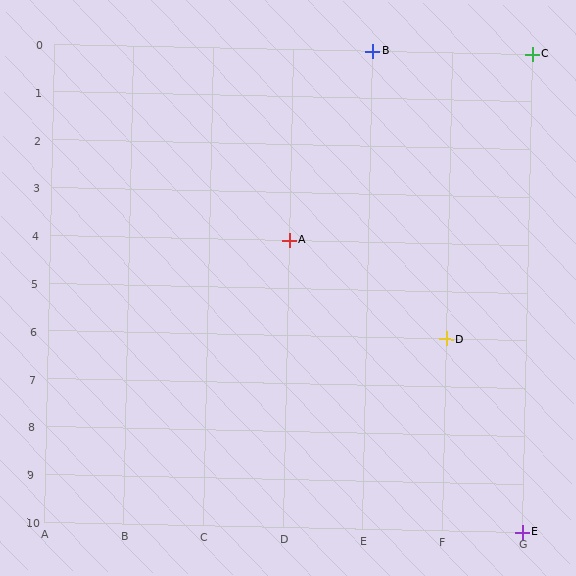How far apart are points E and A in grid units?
Points E and A are 3 columns and 6 rows apart (about 6.7 grid units diagonally).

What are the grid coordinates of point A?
Point A is at grid coordinates (D, 4).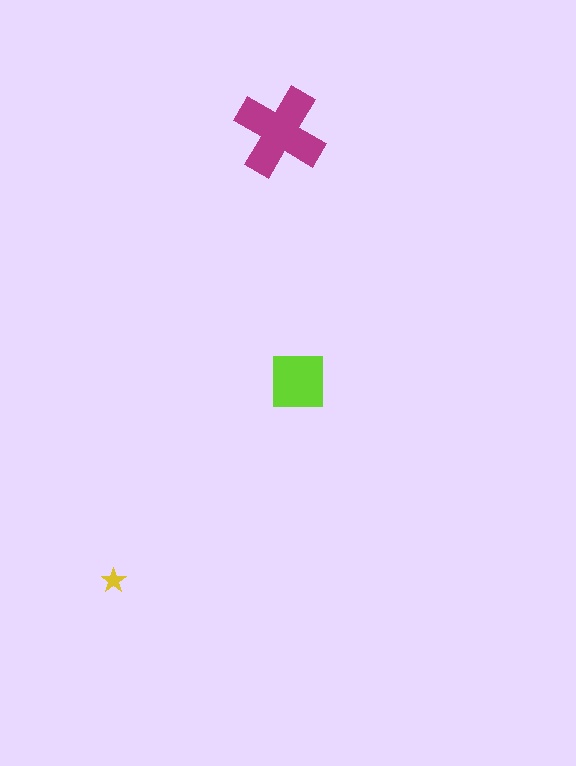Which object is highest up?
The magenta cross is topmost.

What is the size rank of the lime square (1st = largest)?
2nd.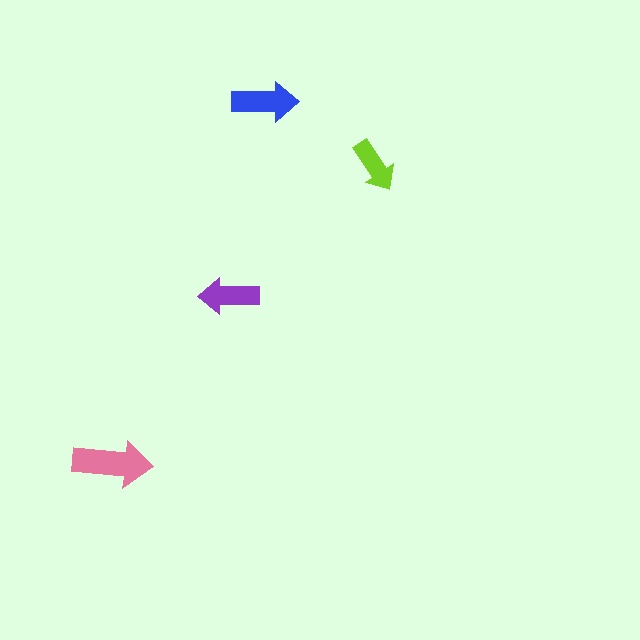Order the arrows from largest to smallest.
the pink one, the blue one, the purple one, the lime one.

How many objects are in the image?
There are 4 objects in the image.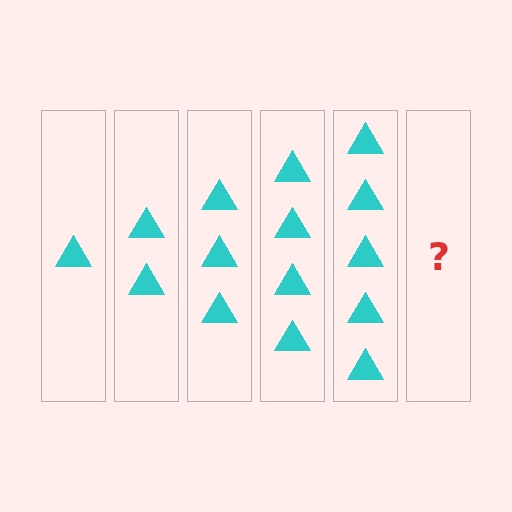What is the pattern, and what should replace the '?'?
The pattern is that each step adds one more triangle. The '?' should be 6 triangles.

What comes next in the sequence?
The next element should be 6 triangles.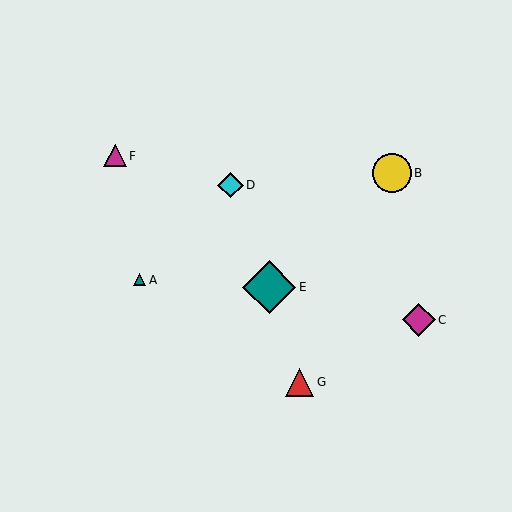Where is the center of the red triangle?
The center of the red triangle is at (300, 382).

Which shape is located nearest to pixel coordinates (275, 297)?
The teal diamond (labeled E) at (269, 287) is nearest to that location.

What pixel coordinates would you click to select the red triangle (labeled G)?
Click at (300, 382) to select the red triangle G.